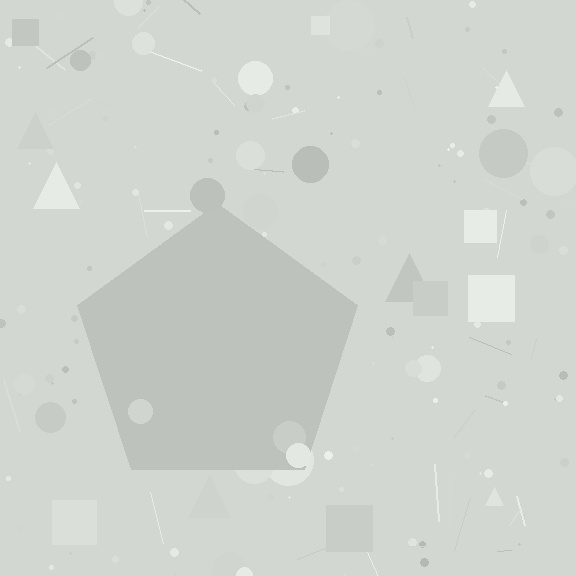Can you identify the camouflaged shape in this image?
The camouflaged shape is a pentagon.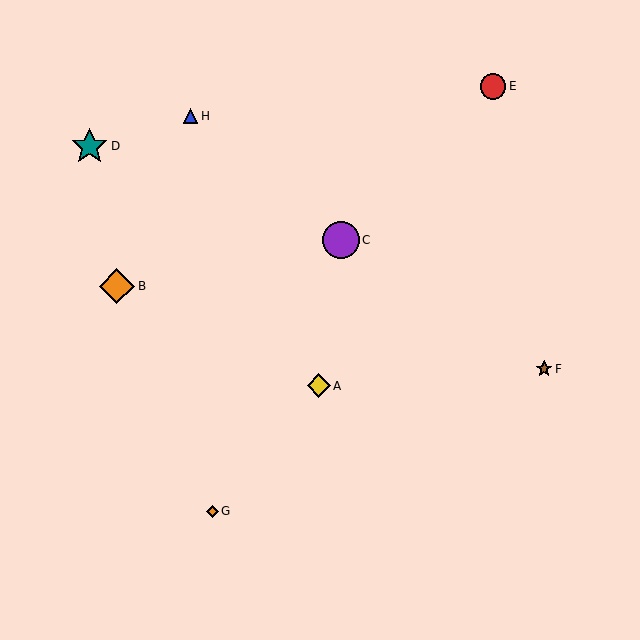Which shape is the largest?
The purple circle (labeled C) is the largest.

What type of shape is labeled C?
Shape C is a purple circle.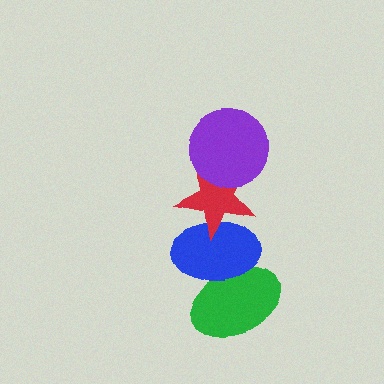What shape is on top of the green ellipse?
The blue ellipse is on top of the green ellipse.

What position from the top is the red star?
The red star is 2nd from the top.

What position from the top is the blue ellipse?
The blue ellipse is 3rd from the top.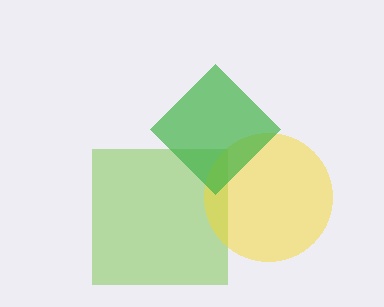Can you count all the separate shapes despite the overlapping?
Yes, there are 3 separate shapes.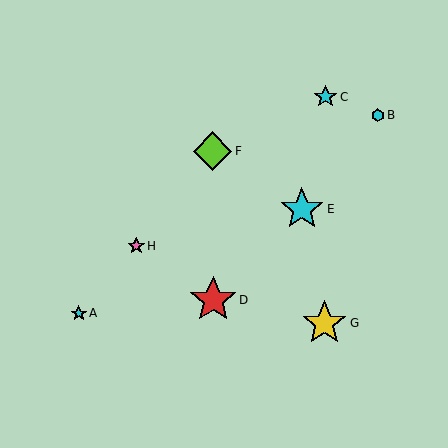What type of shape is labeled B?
Shape B is a cyan hexagon.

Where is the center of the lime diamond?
The center of the lime diamond is at (213, 151).